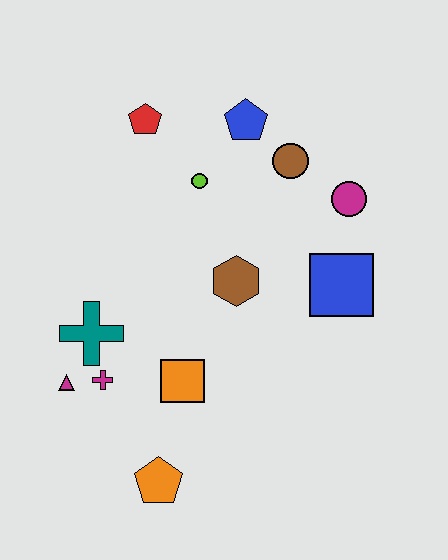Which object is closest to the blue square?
The magenta circle is closest to the blue square.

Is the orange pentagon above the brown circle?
No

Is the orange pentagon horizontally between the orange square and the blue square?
No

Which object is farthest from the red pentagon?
The orange pentagon is farthest from the red pentagon.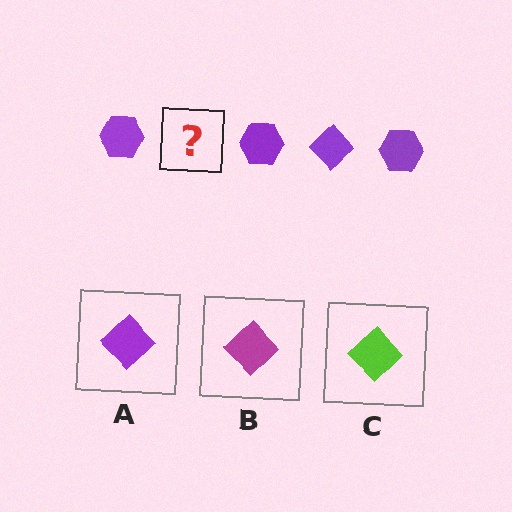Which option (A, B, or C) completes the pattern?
A.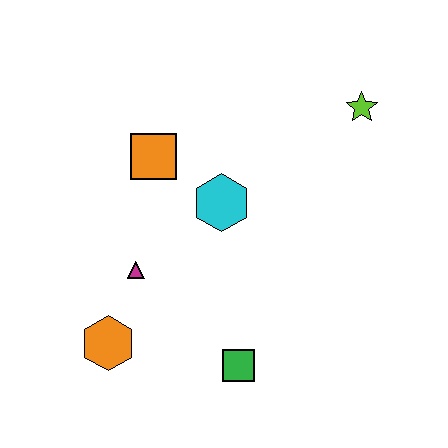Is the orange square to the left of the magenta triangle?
No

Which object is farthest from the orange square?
The green square is farthest from the orange square.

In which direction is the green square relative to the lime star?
The green square is below the lime star.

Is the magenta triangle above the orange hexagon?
Yes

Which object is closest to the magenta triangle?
The orange hexagon is closest to the magenta triangle.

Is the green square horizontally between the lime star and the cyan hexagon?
Yes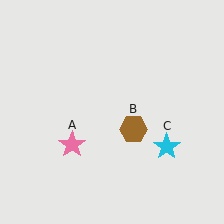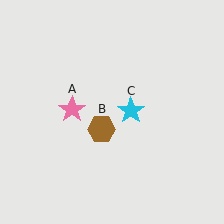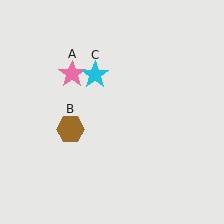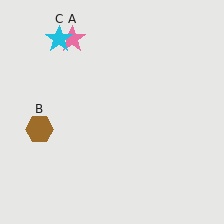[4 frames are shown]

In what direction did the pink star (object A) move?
The pink star (object A) moved up.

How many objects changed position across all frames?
3 objects changed position: pink star (object A), brown hexagon (object B), cyan star (object C).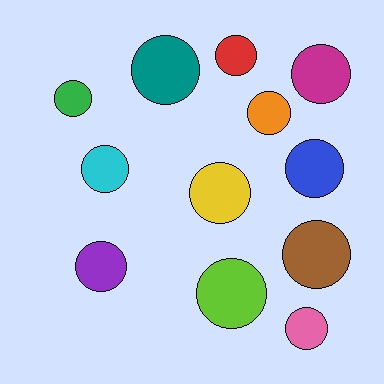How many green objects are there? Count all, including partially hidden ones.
There is 1 green object.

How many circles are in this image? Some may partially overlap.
There are 12 circles.